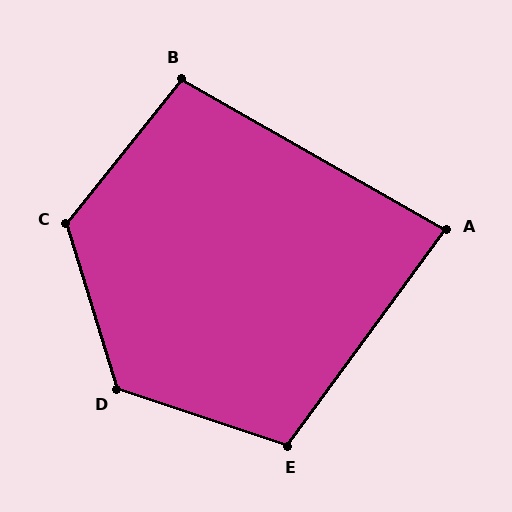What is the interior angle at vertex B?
Approximately 99 degrees (obtuse).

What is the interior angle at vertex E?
Approximately 108 degrees (obtuse).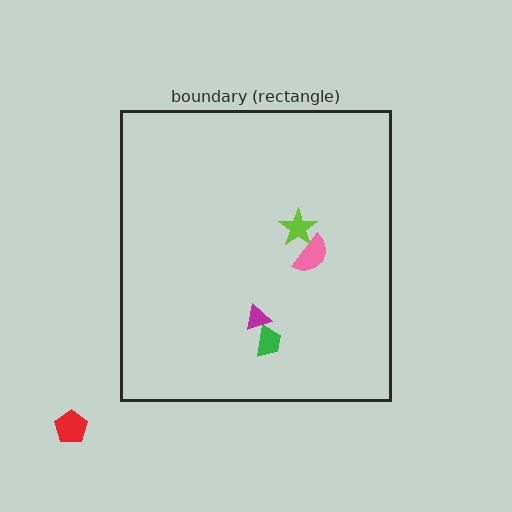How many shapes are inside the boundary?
4 inside, 1 outside.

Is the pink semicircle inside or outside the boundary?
Inside.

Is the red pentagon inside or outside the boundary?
Outside.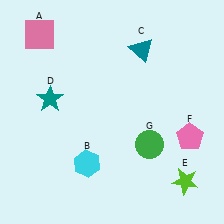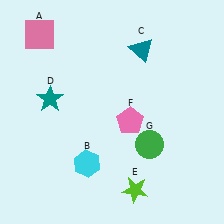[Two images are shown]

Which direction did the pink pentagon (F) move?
The pink pentagon (F) moved left.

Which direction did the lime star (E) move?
The lime star (E) moved left.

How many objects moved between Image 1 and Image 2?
2 objects moved between the two images.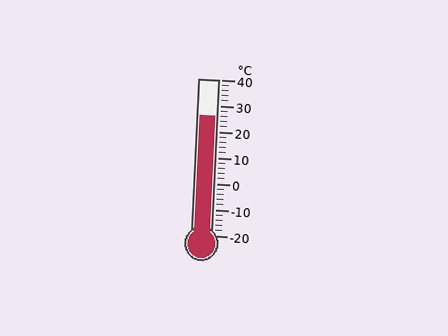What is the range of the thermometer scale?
The thermometer scale ranges from -20°C to 40°C.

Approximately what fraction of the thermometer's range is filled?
The thermometer is filled to approximately 75% of its range.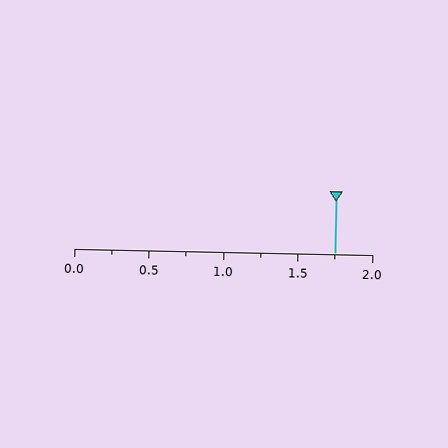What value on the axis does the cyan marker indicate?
The marker indicates approximately 1.75.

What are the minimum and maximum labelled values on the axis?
The axis runs from 0.0 to 2.0.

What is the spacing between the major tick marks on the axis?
The major ticks are spaced 0.5 apart.